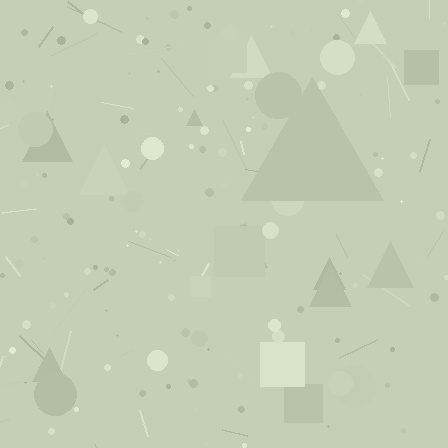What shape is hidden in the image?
A triangle is hidden in the image.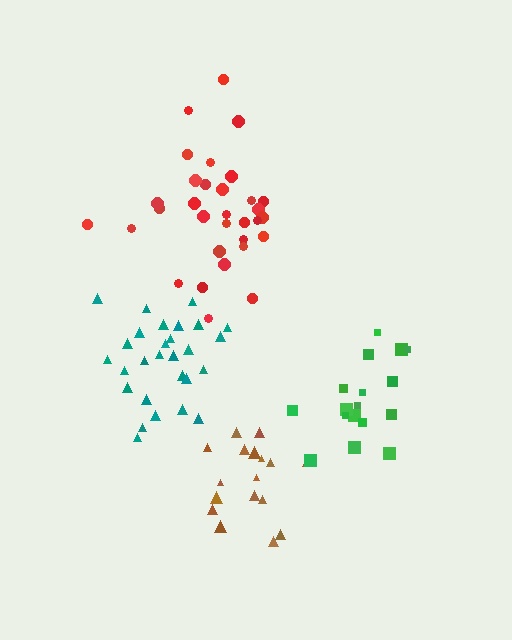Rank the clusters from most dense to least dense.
teal, brown, red, green.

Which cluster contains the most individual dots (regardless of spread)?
Red (32).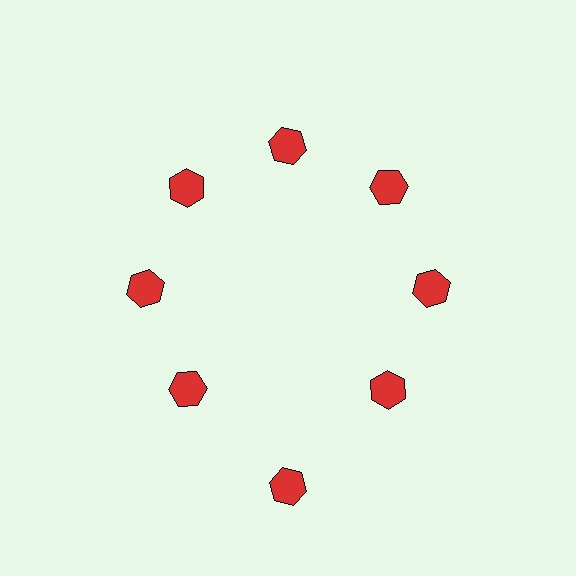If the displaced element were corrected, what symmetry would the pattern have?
It would have 8-fold rotational symmetry — the pattern would map onto itself every 45 degrees.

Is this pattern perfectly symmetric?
No. The 8 red hexagons are arranged in a ring, but one element near the 6 o'clock position is pushed outward from the center, breaking the 8-fold rotational symmetry.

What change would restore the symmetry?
The symmetry would be restored by moving it inward, back onto the ring so that all 8 hexagons sit at equal angles and equal distance from the center.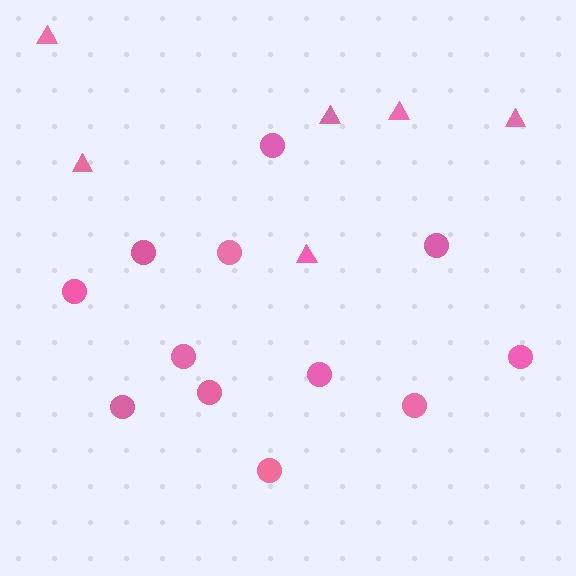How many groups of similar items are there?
There are 2 groups: one group of circles (12) and one group of triangles (6).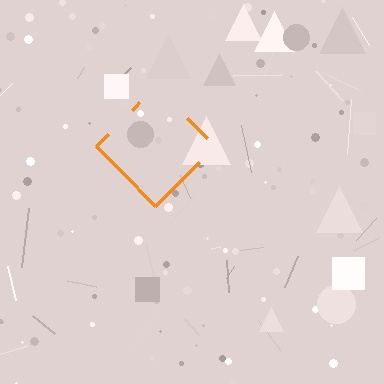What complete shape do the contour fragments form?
The contour fragments form a diamond.